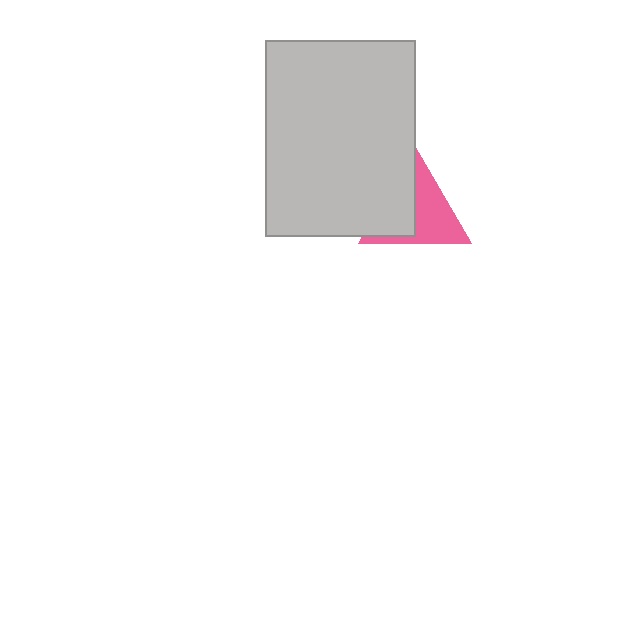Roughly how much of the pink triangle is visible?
About half of it is visible (roughly 55%).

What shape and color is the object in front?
The object in front is a light gray rectangle.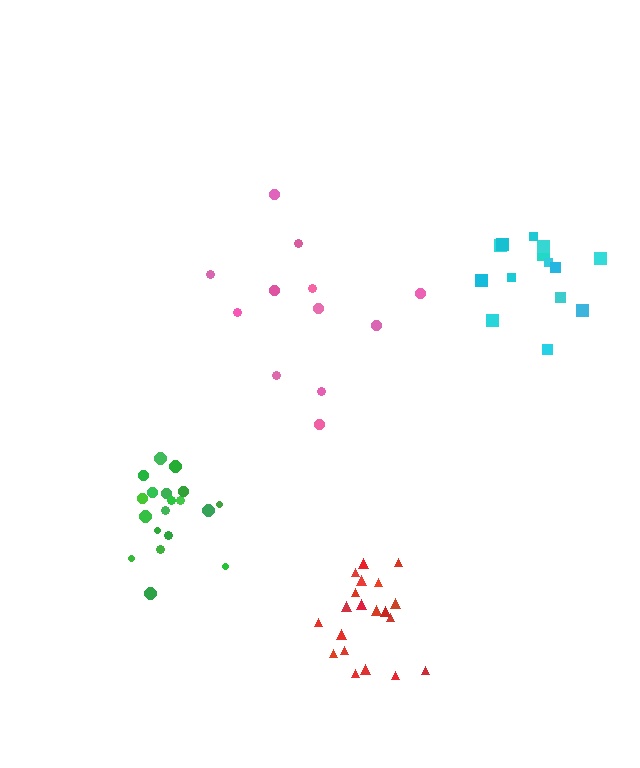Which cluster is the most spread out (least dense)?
Pink.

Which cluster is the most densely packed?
Green.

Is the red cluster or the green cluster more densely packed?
Green.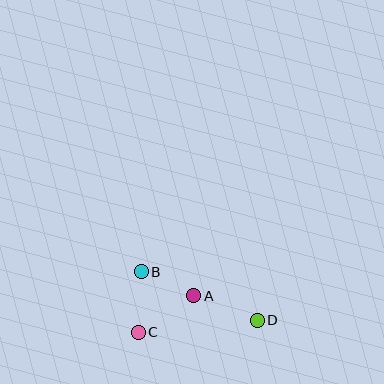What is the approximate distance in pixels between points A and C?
The distance between A and C is approximately 67 pixels.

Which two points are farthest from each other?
Points B and D are farthest from each other.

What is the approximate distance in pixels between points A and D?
The distance between A and D is approximately 68 pixels.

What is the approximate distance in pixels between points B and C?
The distance between B and C is approximately 61 pixels.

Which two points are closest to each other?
Points A and B are closest to each other.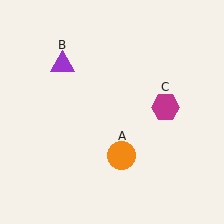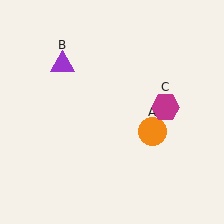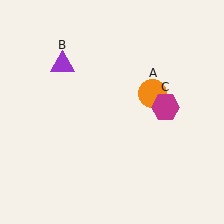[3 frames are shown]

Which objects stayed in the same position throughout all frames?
Purple triangle (object B) and magenta hexagon (object C) remained stationary.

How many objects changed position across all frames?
1 object changed position: orange circle (object A).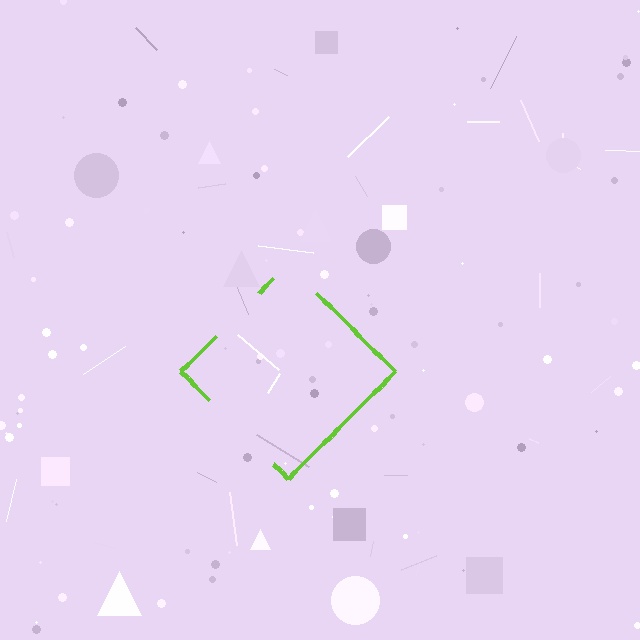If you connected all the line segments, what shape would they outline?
They would outline a diamond.